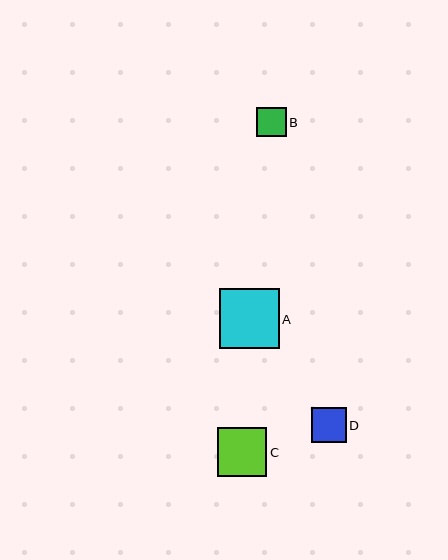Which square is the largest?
Square A is the largest with a size of approximately 60 pixels.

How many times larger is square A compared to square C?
Square A is approximately 1.2 times the size of square C.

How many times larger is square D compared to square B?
Square D is approximately 1.2 times the size of square B.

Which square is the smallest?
Square B is the smallest with a size of approximately 29 pixels.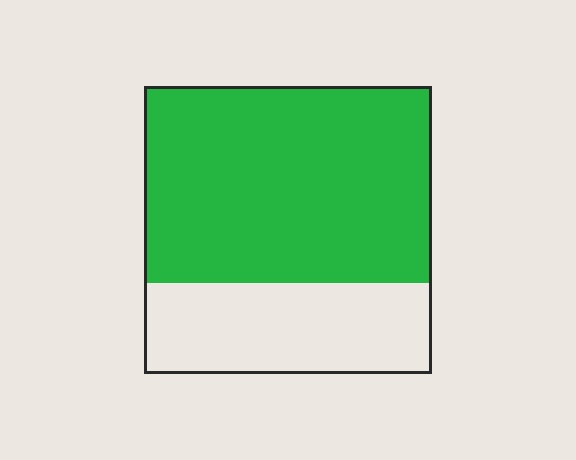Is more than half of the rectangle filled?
Yes.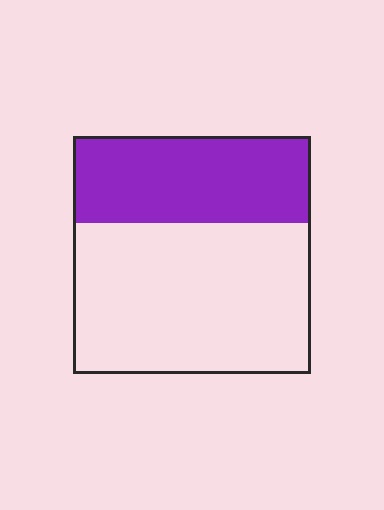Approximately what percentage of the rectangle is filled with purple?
Approximately 35%.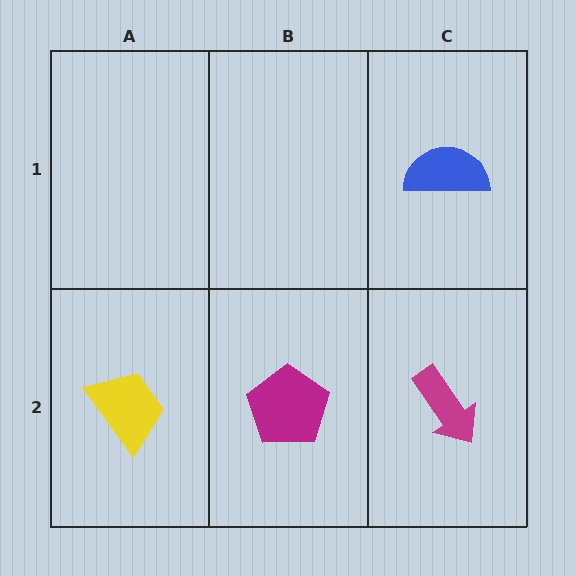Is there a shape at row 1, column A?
No, that cell is empty.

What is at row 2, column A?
A yellow trapezoid.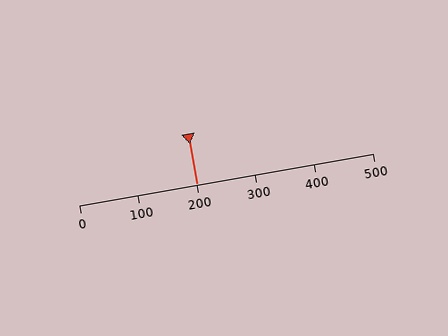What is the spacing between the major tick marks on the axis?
The major ticks are spaced 100 apart.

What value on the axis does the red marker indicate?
The marker indicates approximately 200.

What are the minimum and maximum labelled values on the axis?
The axis runs from 0 to 500.